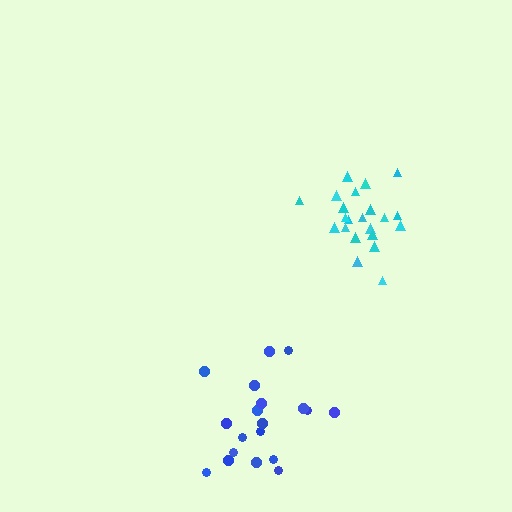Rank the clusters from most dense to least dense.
cyan, blue.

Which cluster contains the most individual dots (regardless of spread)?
Cyan (22).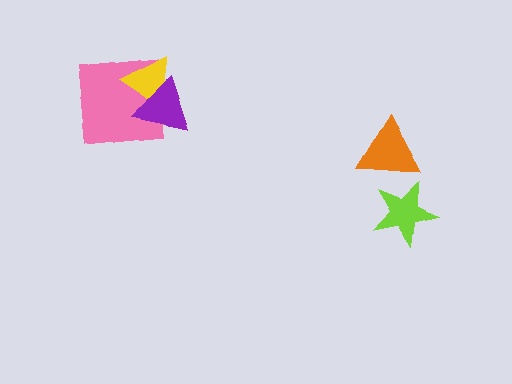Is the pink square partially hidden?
Yes, it is partially covered by another shape.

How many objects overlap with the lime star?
1 object overlaps with the lime star.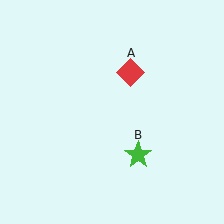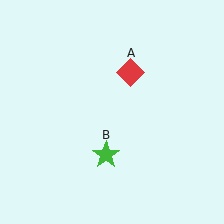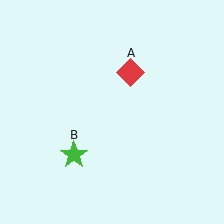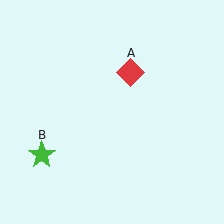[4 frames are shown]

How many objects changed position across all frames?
1 object changed position: green star (object B).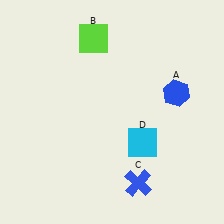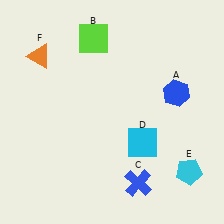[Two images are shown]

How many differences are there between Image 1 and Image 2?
There are 2 differences between the two images.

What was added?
A cyan pentagon (E), an orange triangle (F) were added in Image 2.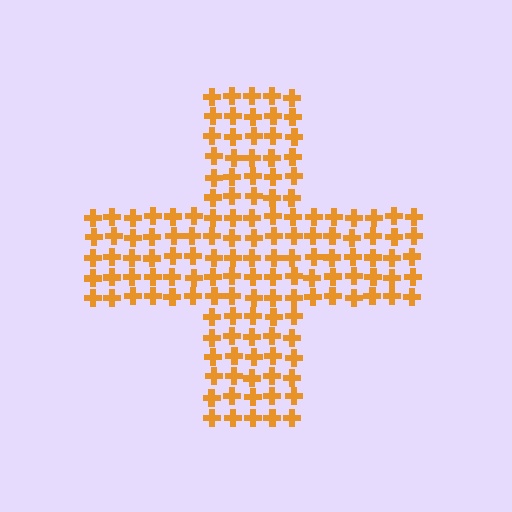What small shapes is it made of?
It is made of small crosses.